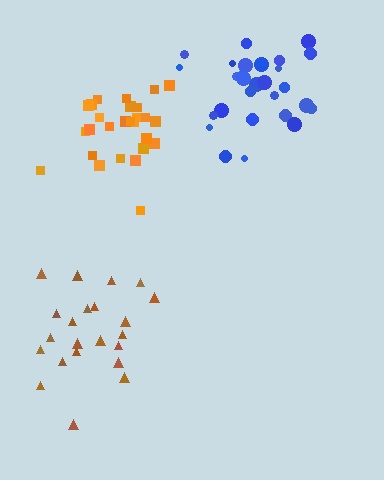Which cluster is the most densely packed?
Orange.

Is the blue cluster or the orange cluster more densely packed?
Orange.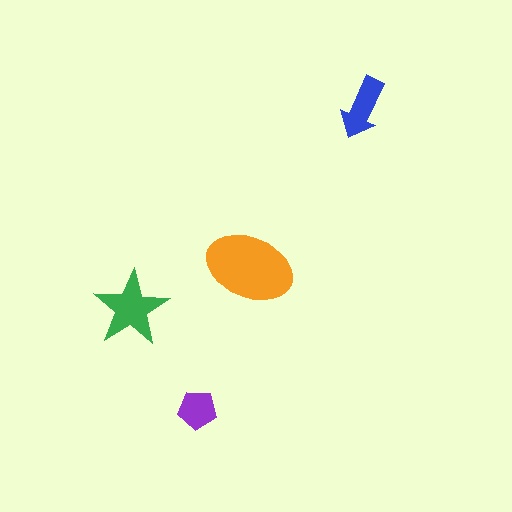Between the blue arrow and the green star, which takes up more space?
The green star.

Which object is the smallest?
The purple pentagon.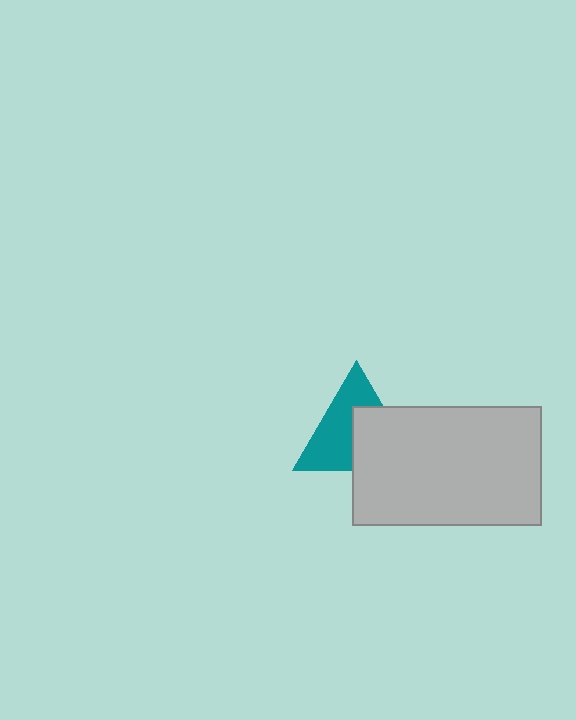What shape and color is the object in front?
The object in front is a light gray rectangle.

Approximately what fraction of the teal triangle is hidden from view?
Roughly 46% of the teal triangle is hidden behind the light gray rectangle.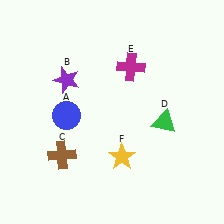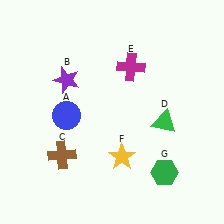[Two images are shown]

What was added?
A green hexagon (G) was added in Image 2.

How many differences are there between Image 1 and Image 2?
There is 1 difference between the two images.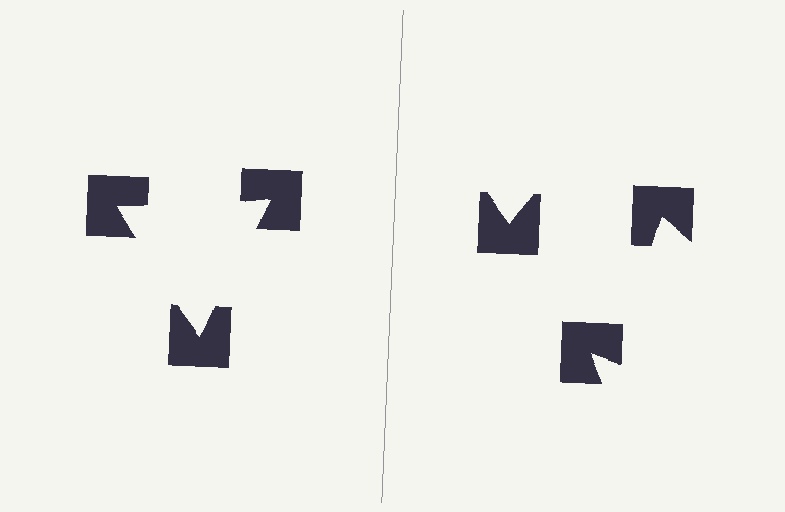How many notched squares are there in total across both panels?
6 — 3 on each side.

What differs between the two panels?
The notched squares are positioned identically on both sides; only the wedge orientations differ. On the left they align to a triangle; on the right they are misaligned.